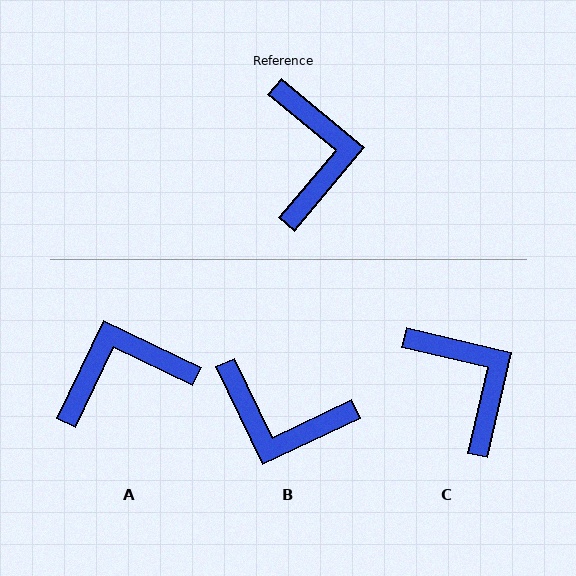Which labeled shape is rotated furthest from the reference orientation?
B, about 115 degrees away.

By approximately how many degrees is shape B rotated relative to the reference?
Approximately 115 degrees clockwise.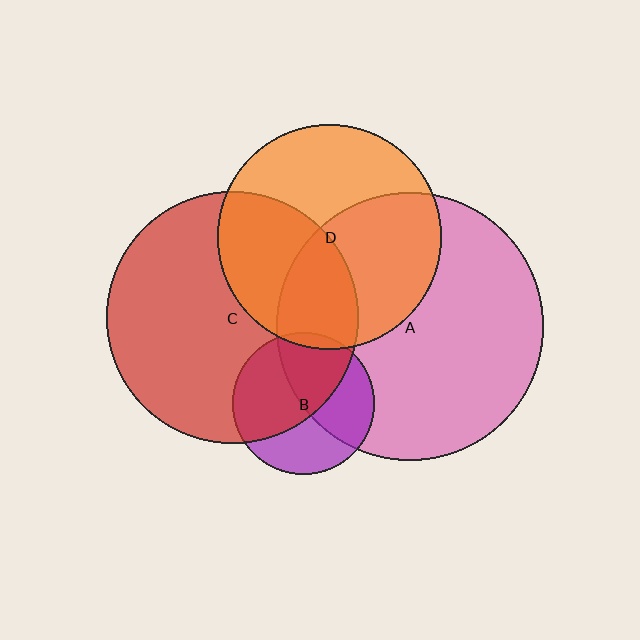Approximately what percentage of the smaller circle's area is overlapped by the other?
Approximately 55%.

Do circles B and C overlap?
Yes.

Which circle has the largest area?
Circle A (pink).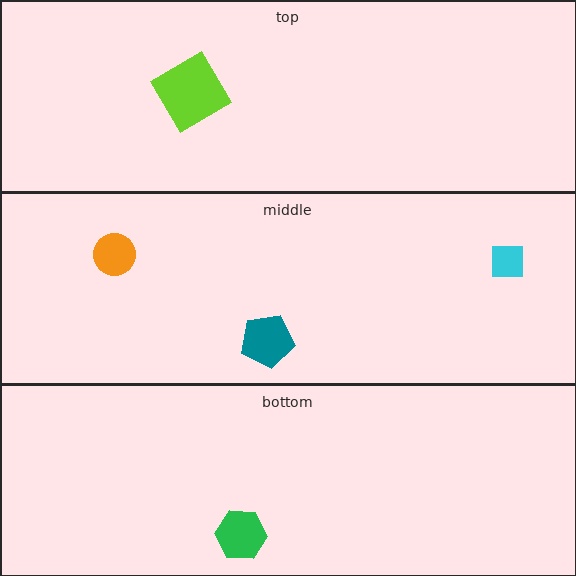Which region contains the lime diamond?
The top region.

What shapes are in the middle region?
The cyan square, the orange circle, the teal pentagon.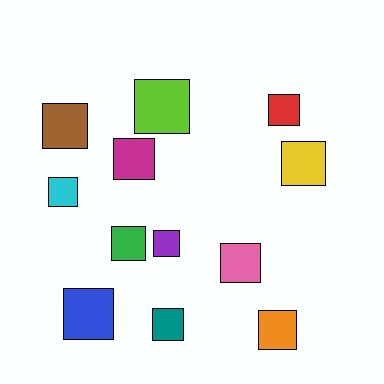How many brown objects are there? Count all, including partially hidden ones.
There is 1 brown object.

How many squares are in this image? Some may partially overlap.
There are 12 squares.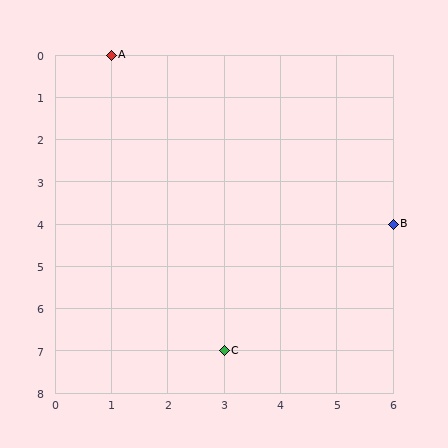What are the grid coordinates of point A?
Point A is at grid coordinates (1, 0).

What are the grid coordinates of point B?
Point B is at grid coordinates (6, 4).